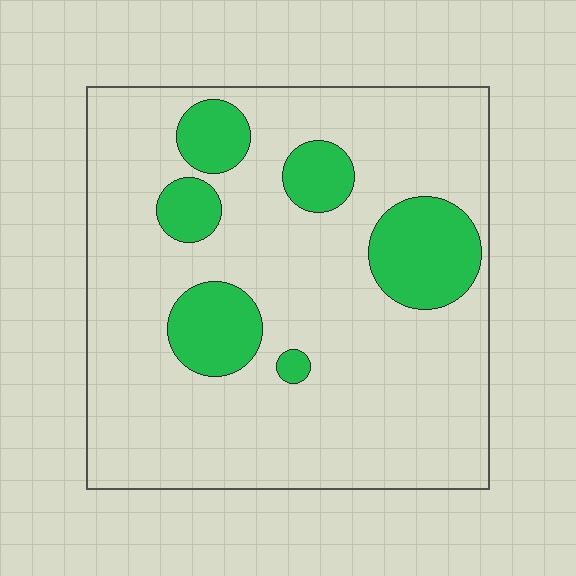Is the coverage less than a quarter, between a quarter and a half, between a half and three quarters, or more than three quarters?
Less than a quarter.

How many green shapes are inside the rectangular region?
6.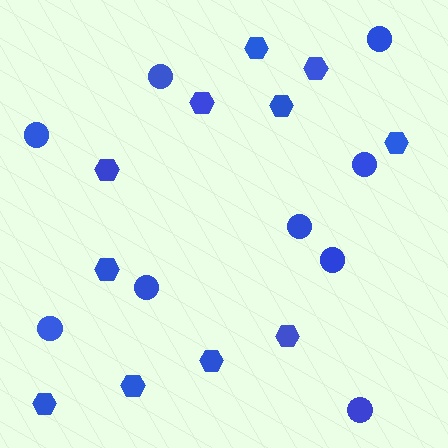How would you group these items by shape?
There are 2 groups: one group of circles (9) and one group of hexagons (11).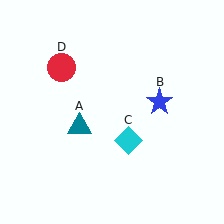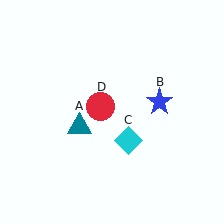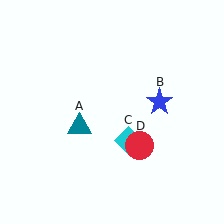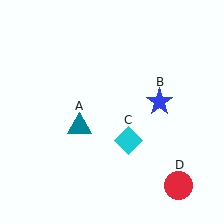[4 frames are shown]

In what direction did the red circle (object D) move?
The red circle (object D) moved down and to the right.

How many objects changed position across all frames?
1 object changed position: red circle (object D).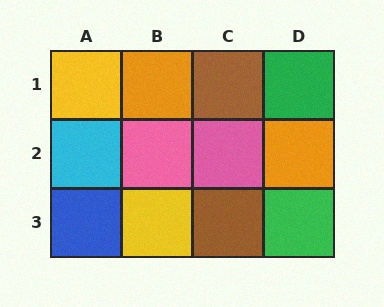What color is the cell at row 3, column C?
Brown.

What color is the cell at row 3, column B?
Yellow.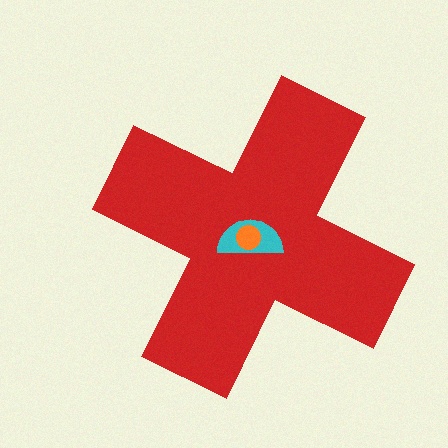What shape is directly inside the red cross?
The cyan semicircle.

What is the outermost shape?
The red cross.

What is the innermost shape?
The orange circle.